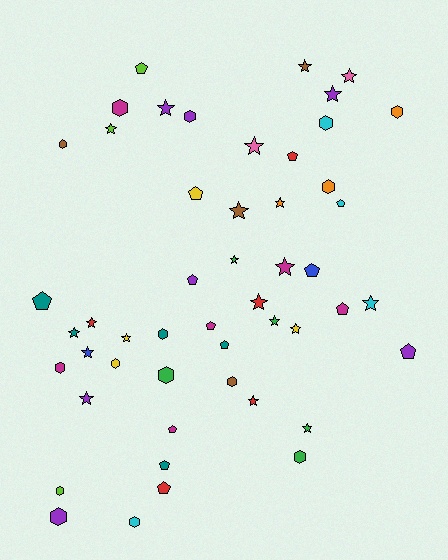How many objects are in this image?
There are 50 objects.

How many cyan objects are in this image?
There are 4 cyan objects.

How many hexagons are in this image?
There are 15 hexagons.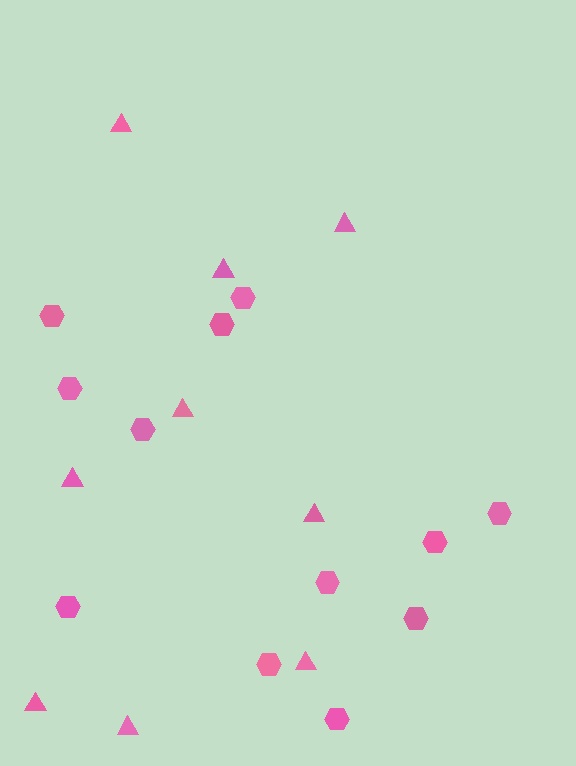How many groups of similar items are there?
There are 2 groups: one group of triangles (9) and one group of hexagons (12).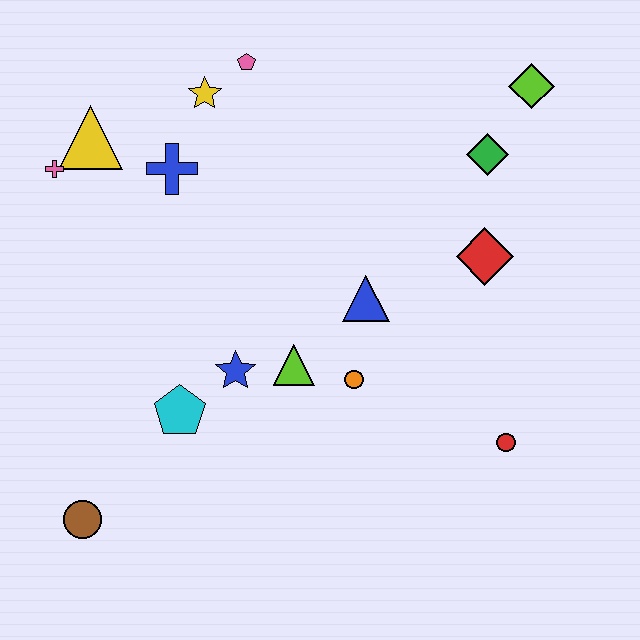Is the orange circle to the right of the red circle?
No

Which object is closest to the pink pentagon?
The yellow star is closest to the pink pentagon.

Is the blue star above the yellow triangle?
No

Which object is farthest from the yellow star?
The red circle is farthest from the yellow star.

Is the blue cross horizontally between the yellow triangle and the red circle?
Yes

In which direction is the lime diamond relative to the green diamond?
The lime diamond is above the green diamond.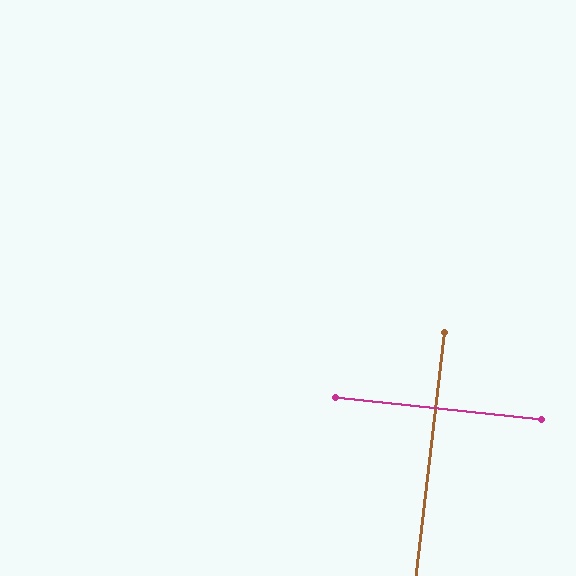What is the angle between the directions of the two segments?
Approximately 89 degrees.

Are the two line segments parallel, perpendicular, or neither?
Perpendicular — they meet at approximately 89°.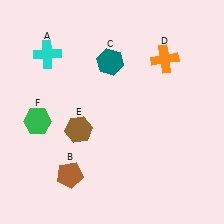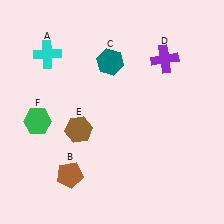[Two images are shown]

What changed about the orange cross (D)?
In Image 1, D is orange. In Image 2, it changed to purple.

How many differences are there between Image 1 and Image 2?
There is 1 difference between the two images.